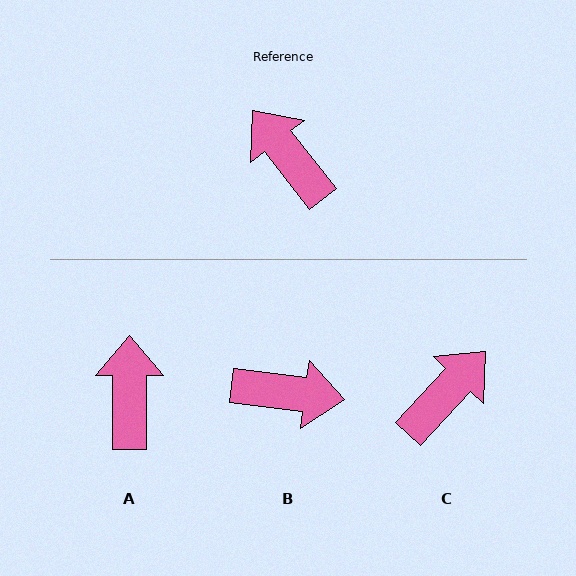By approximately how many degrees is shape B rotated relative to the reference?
Approximately 135 degrees clockwise.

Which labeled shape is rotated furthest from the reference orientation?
B, about 135 degrees away.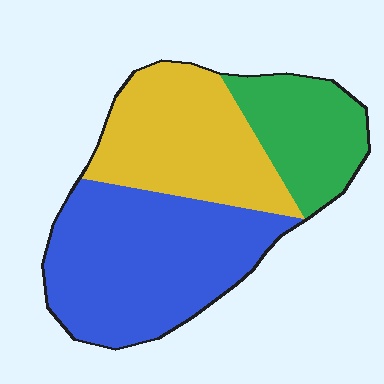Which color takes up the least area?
Green, at roughly 20%.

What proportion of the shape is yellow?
Yellow covers around 35% of the shape.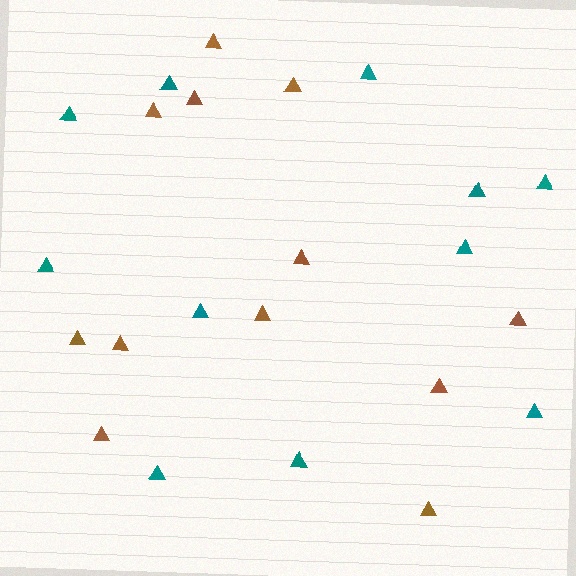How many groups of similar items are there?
There are 2 groups: one group of brown triangles (12) and one group of teal triangles (11).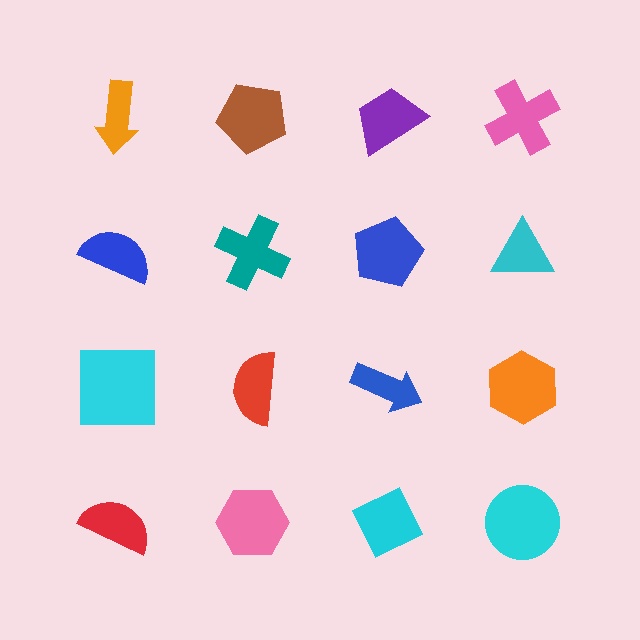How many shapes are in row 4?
4 shapes.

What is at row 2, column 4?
A cyan triangle.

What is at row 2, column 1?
A blue semicircle.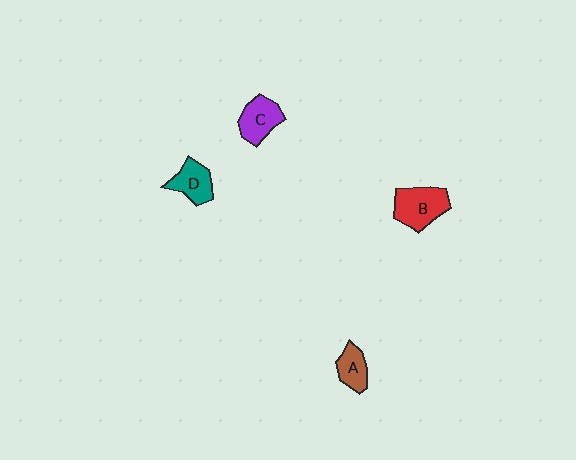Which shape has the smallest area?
Shape A (brown).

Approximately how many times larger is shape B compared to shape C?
Approximately 1.3 times.